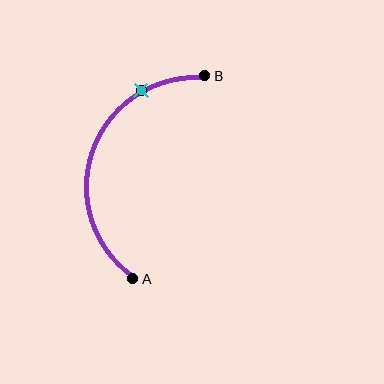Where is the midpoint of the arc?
The arc midpoint is the point on the curve farthest from the straight line joining A and B. It sits to the left of that line.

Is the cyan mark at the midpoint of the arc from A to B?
No. The cyan mark lies on the arc but is closer to endpoint B. The arc midpoint would be at the point on the curve equidistant along the arc from both A and B.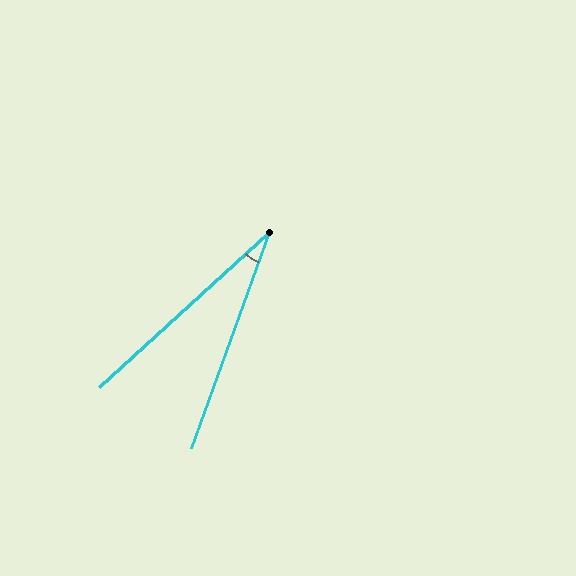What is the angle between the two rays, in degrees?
Approximately 28 degrees.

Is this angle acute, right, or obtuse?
It is acute.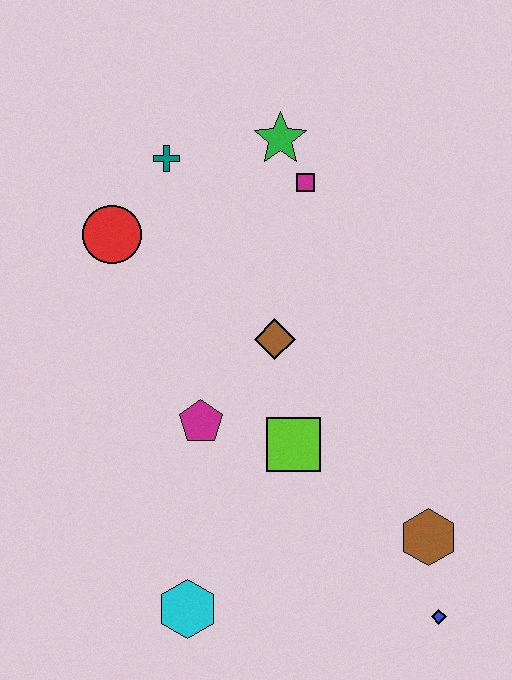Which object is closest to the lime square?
The magenta pentagon is closest to the lime square.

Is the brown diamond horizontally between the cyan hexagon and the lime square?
Yes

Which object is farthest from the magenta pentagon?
The blue diamond is farthest from the magenta pentagon.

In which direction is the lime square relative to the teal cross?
The lime square is below the teal cross.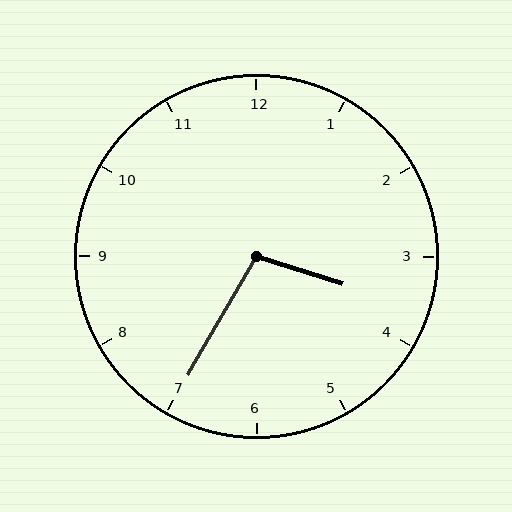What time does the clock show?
3:35.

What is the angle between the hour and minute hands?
Approximately 102 degrees.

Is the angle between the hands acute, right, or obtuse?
It is obtuse.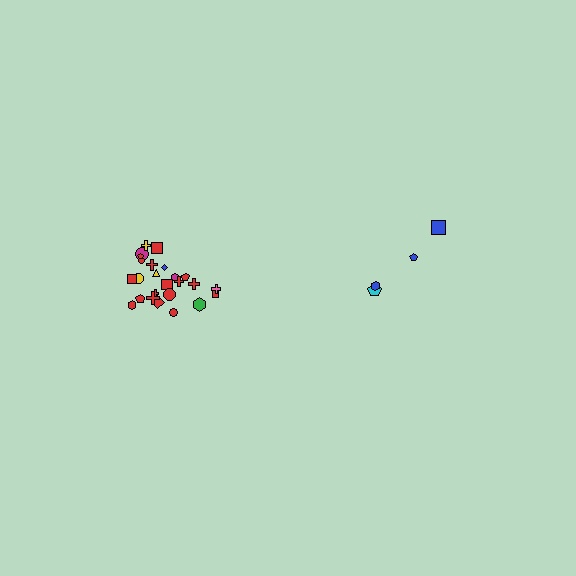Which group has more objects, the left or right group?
The left group.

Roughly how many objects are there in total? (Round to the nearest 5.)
Roughly 30 objects in total.